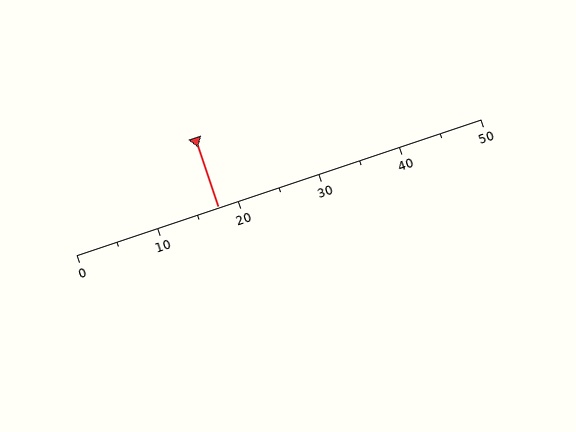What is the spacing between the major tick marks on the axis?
The major ticks are spaced 10 apart.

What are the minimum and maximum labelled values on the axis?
The axis runs from 0 to 50.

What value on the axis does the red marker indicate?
The marker indicates approximately 17.5.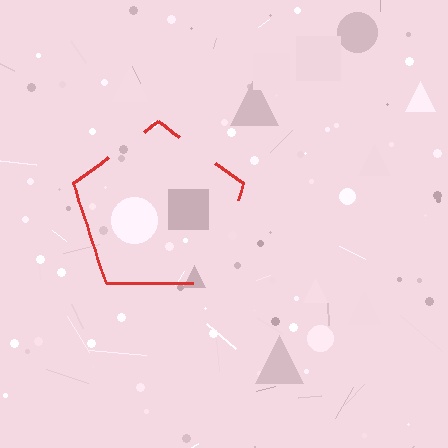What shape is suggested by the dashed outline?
The dashed outline suggests a pentagon.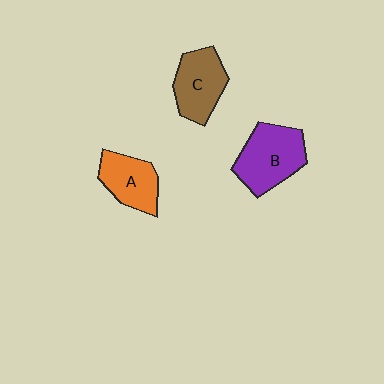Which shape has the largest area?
Shape B (purple).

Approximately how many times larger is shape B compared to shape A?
Approximately 1.3 times.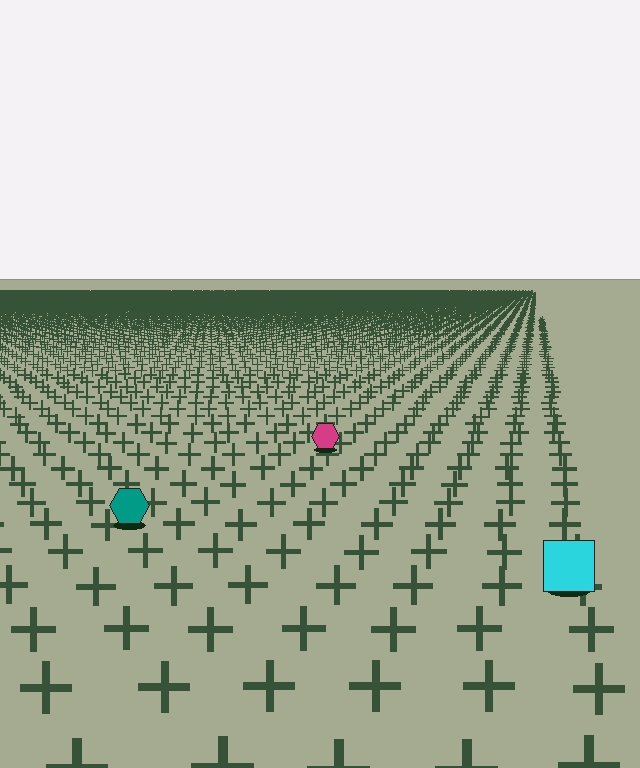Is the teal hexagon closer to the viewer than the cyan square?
No. The cyan square is closer — you can tell from the texture gradient: the ground texture is coarser near it.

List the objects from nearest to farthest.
From nearest to farthest: the cyan square, the teal hexagon, the magenta hexagon.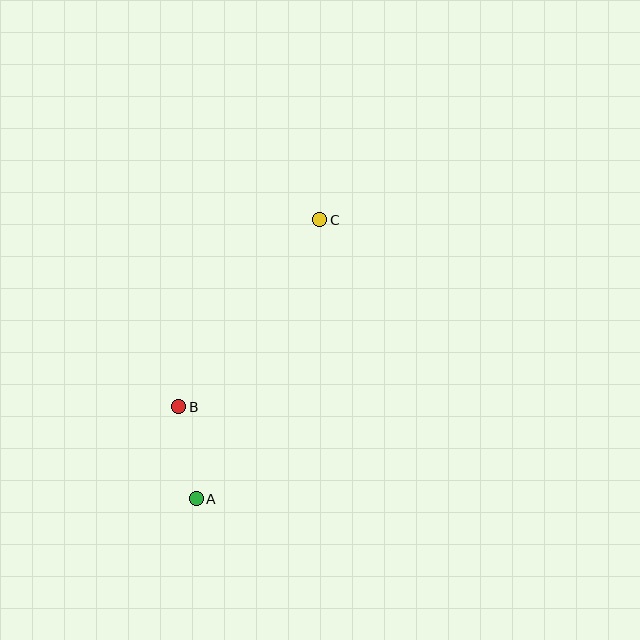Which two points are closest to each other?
Points A and B are closest to each other.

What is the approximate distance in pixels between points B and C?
The distance between B and C is approximately 234 pixels.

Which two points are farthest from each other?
Points A and C are farthest from each other.